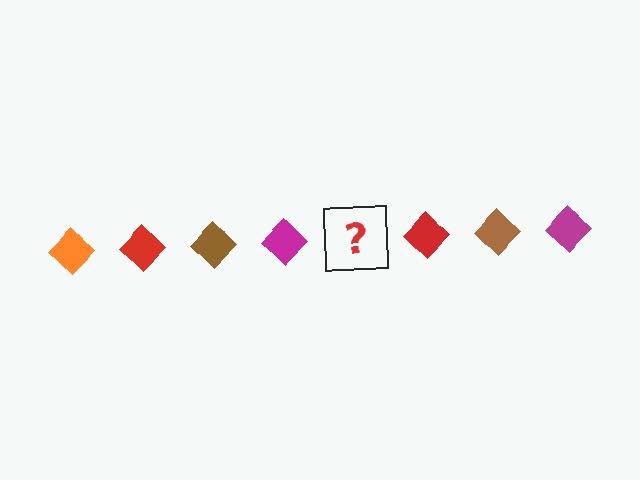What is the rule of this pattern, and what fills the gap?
The rule is that the pattern cycles through orange, red, brown, magenta diamonds. The gap should be filled with an orange diamond.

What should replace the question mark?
The question mark should be replaced with an orange diamond.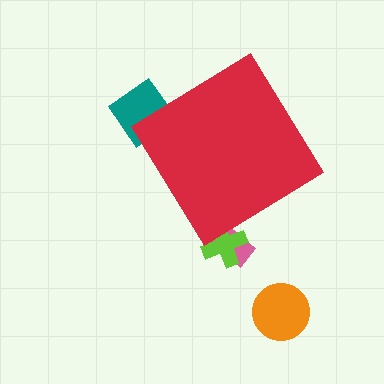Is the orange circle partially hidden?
No, the orange circle is fully visible.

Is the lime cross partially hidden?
Yes, the lime cross is partially hidden behind the red diamond.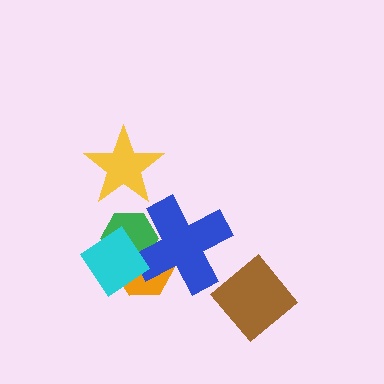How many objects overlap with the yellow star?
0 objects overlap with the yellow star.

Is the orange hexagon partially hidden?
Yes, it is partially covered by another shape.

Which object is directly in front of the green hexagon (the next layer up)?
The blue cross is directly in front of the green hexagon.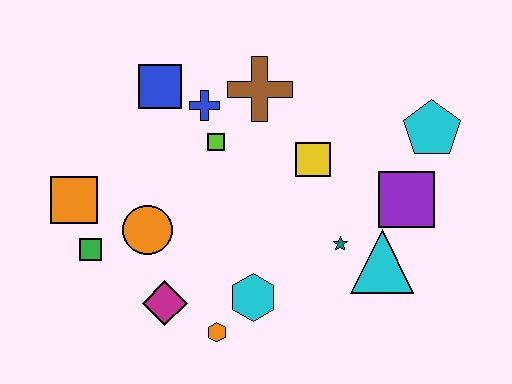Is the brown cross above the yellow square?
Yes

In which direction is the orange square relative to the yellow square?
The orange square is to the left of the yellow square.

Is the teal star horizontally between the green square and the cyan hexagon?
No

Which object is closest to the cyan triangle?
The teal star is closest to the cyan triangle.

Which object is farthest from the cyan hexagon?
The cyan pentagon is farthest from the cyan hexagon.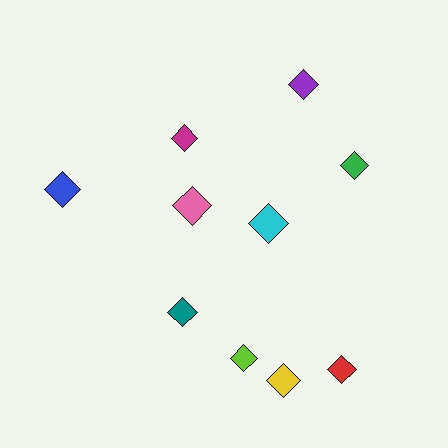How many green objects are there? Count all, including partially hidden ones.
There is 1 green object.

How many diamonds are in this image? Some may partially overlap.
There are 10 diamonds.